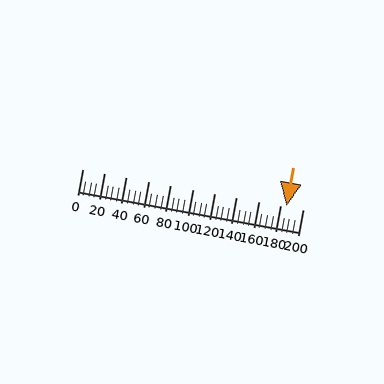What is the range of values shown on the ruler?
The ruler shows values from 0 to 200.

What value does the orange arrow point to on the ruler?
The orange arrow points to approximately 185.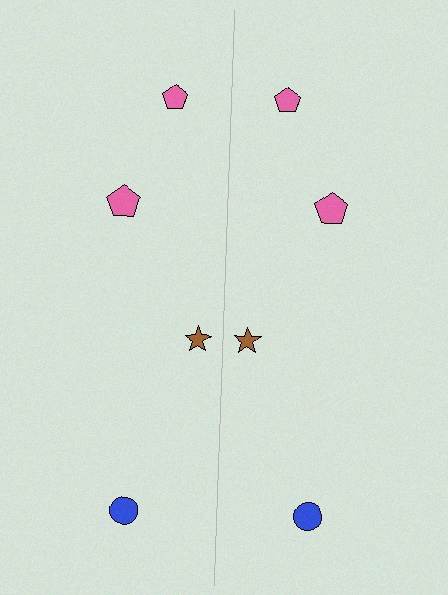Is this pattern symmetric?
Yes, this pattern has bilateral (reflection) symmetry.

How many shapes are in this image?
There are 8 shapes in this image.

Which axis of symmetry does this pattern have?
The pattern has a vertical axis of symmetry running through the center of the image.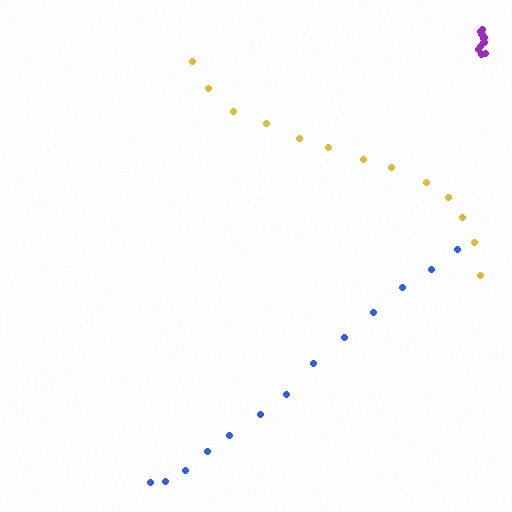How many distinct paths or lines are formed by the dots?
There are 3 distinct paths.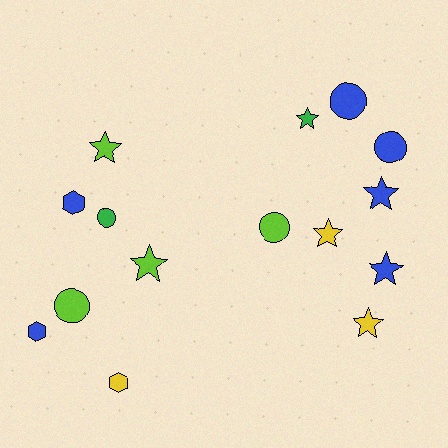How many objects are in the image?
There are 15 objects.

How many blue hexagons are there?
There are 2 blue hexagons.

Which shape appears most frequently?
Star, with 7 objects.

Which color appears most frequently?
Blue, with 6 objects.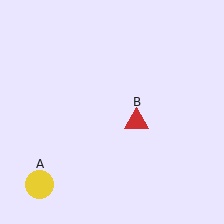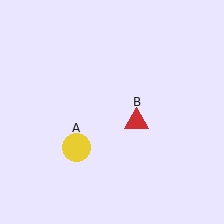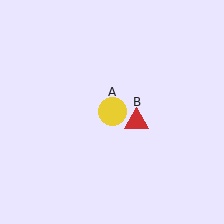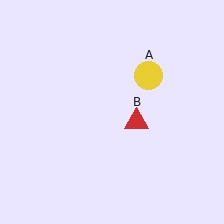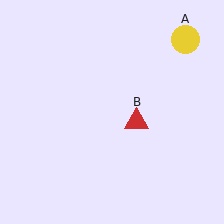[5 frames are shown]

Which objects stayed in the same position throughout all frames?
Red triangle (object B) remained stationary.